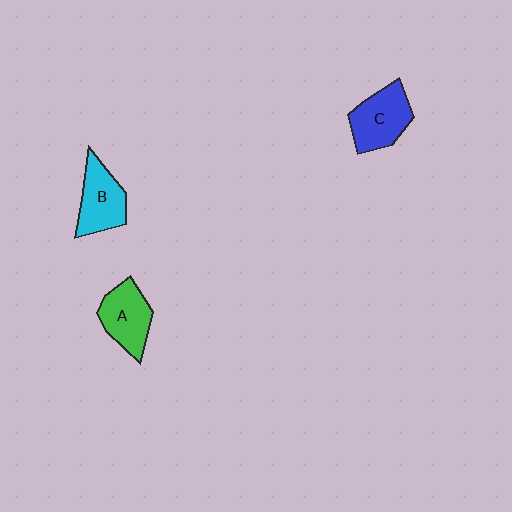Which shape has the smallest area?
Shape A (green).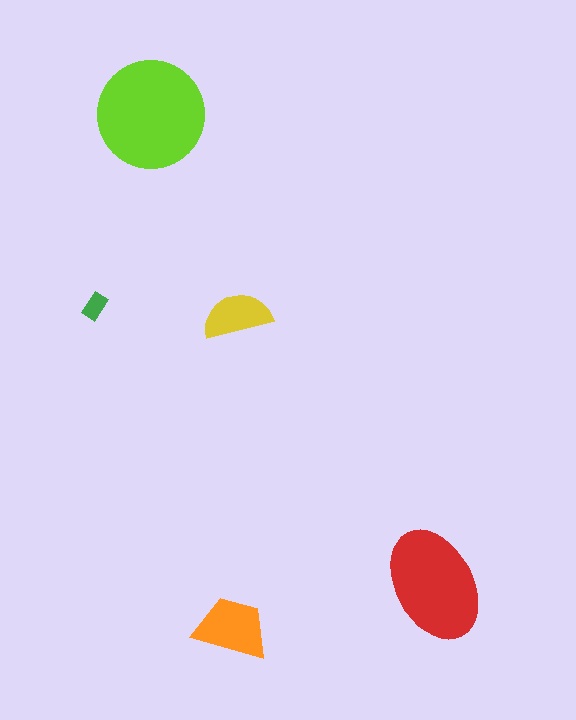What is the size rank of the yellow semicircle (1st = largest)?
4th.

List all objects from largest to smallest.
The lime circle, the red ellipse, the orange trapezoid, the yellow semicircle, the green rectangle.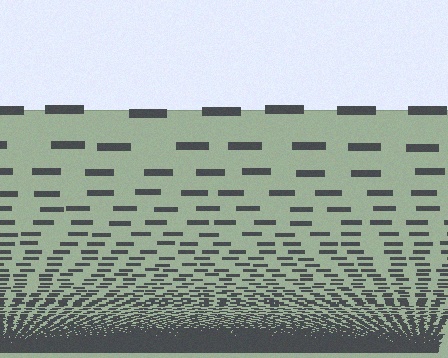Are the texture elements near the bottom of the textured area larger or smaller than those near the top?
Smaller. The gradient is inverted — elements near the bottom are smaller and denser.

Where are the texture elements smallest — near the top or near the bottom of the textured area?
Near the bottom.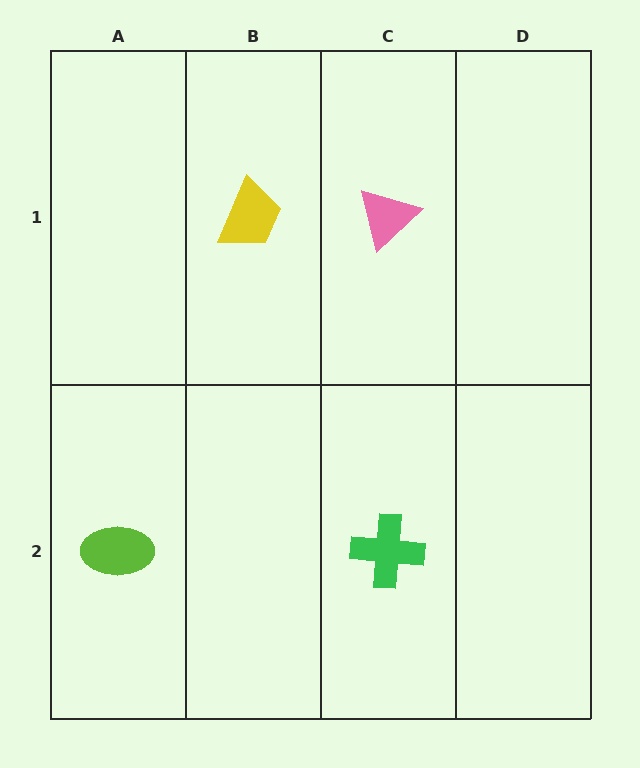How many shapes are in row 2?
2 shapes.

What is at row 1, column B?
A yellow trapezoid.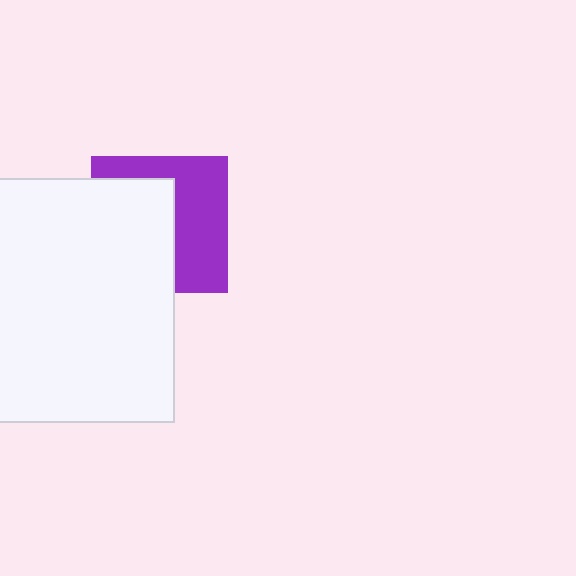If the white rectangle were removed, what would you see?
You would see the complete purple square.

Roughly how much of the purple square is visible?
About half of it is visible (roughly 48%).